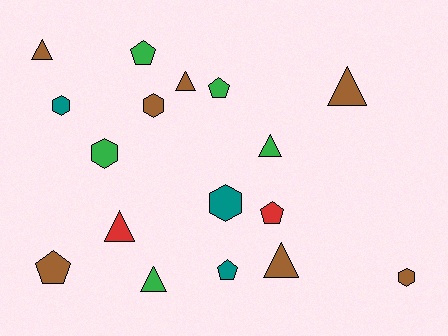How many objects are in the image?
There are 17 objects.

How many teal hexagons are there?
There are 2 teal hexagons.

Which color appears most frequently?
Brown, with 7 objects.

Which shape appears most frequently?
Triangle, with 7 objects.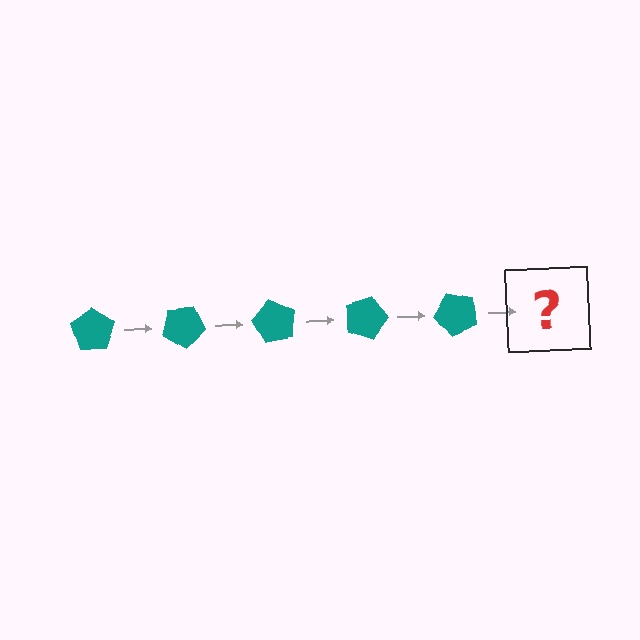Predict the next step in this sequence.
The next step is a teal pentagon rotated 150 degrees.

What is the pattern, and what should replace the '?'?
The pattern is that the pentagon rotates 30 degrees each step. The '?' should be a teal pentagon rotated 150 degrees.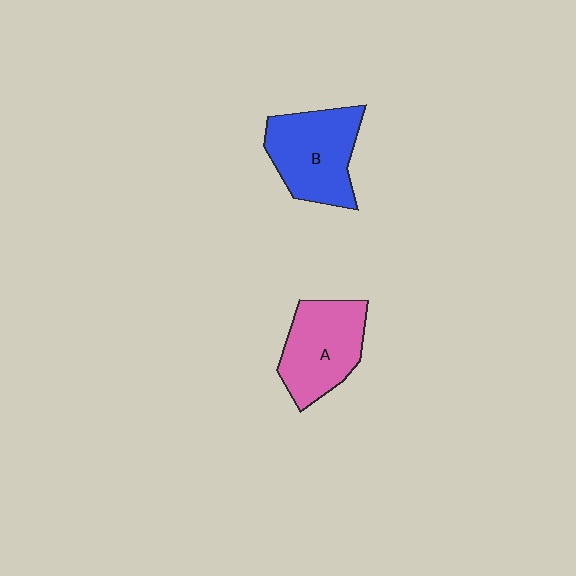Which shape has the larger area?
Shape B (blue).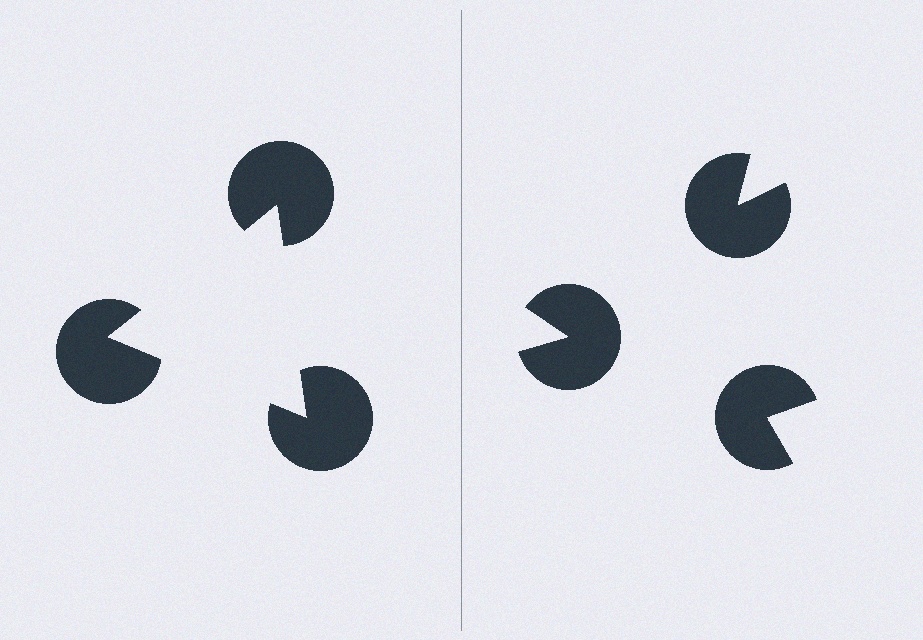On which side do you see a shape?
An illusory triangle appears on the left side. On the right side the wedge cuts are rotated, so no coherent shape forms.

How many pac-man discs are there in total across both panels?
6 — 3 on each side.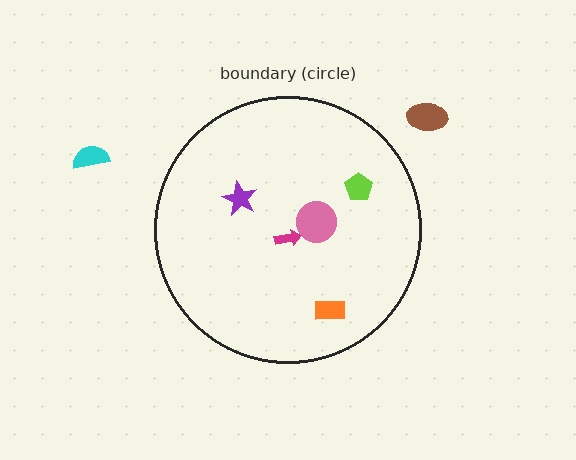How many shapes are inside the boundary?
5 inside, 2 outside.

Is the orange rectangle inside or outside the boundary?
Inside.